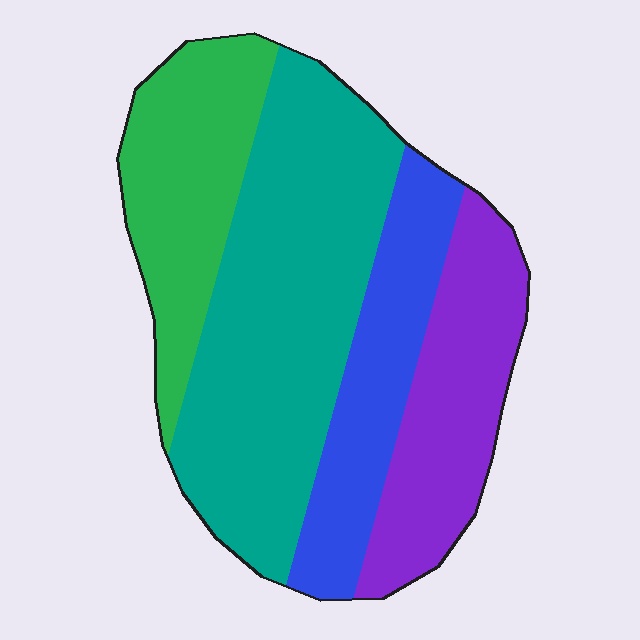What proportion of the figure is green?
Green covers around 20% of the figure.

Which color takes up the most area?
Teal, at roughly 40%.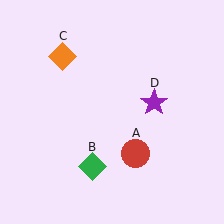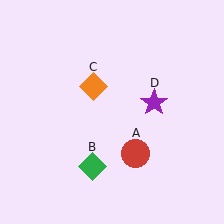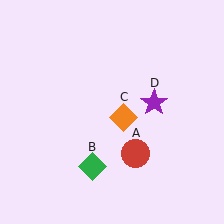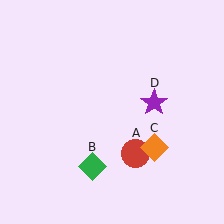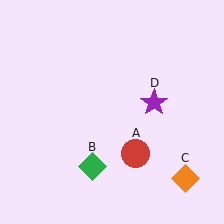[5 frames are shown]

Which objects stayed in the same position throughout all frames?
Red circle (object A) and green diamond (object B) and purple star (object D) remained stationary.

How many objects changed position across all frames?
1 object changed position: orange diamond (object C).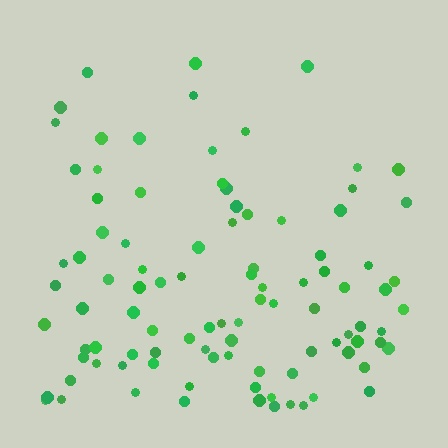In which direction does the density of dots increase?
From top to bottom, with the bottom side densest.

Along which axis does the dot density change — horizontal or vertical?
Vertical.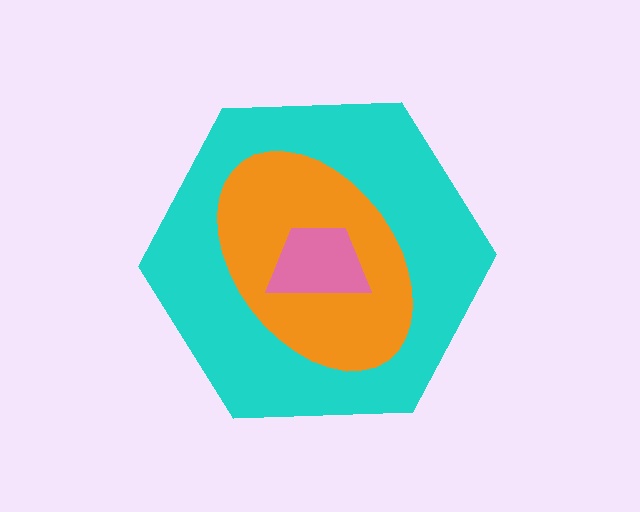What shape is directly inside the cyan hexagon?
The orange ellipse.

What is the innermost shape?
The pink trapezoid.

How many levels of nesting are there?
3.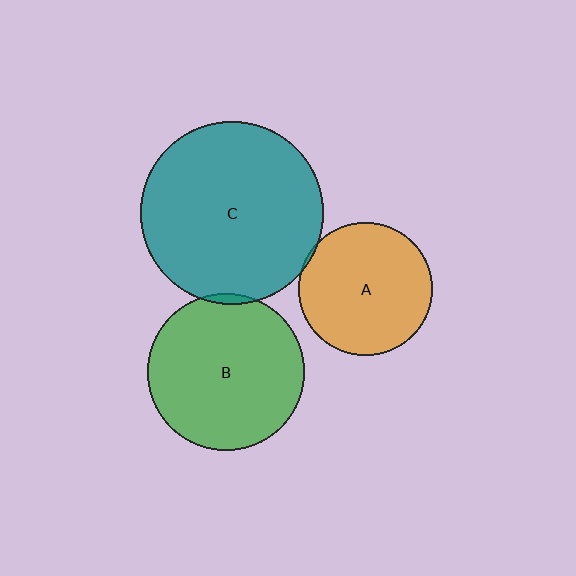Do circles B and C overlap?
Yes.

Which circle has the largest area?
Circle C (teal).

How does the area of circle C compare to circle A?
Approximately 1.9 times.